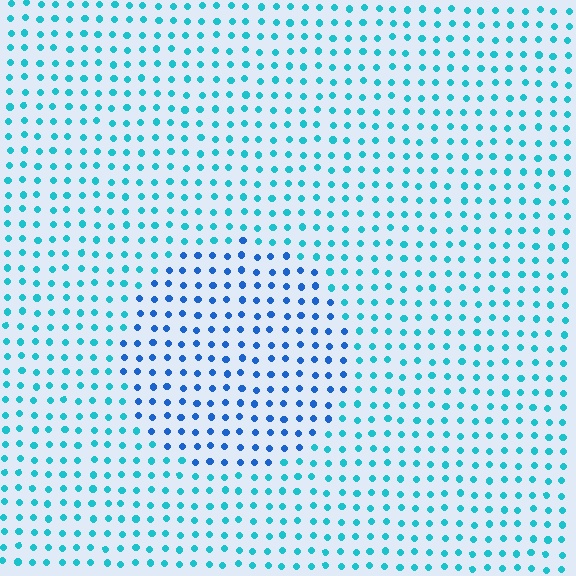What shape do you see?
I see a circle.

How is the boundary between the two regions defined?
The boundary is defined purely by a slight shift in hue (about 32 degrees). Spacing, size, and orientation are identical on both sides.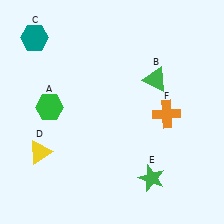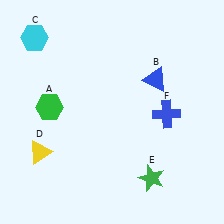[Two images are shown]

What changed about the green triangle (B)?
In Image 1, B is green. In Image 2, it changed to blue.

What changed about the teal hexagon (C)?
In Image 1, C is teal. In Image 2, it changed to cyan.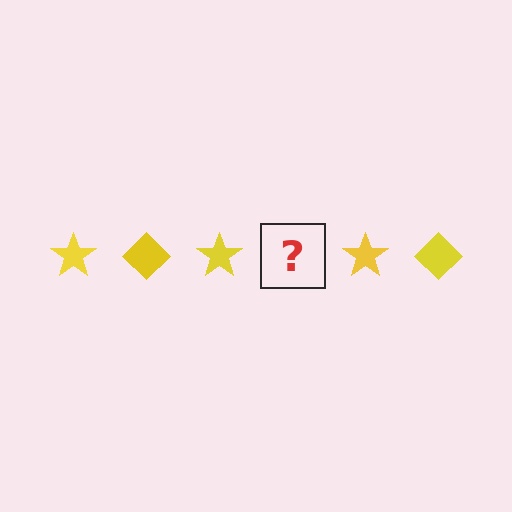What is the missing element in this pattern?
The missing element is a yellow diamond.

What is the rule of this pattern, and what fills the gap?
The rule is that the pattern cycles through star, diamond shapes in yellow. The gap should be filled with a yellow diamond.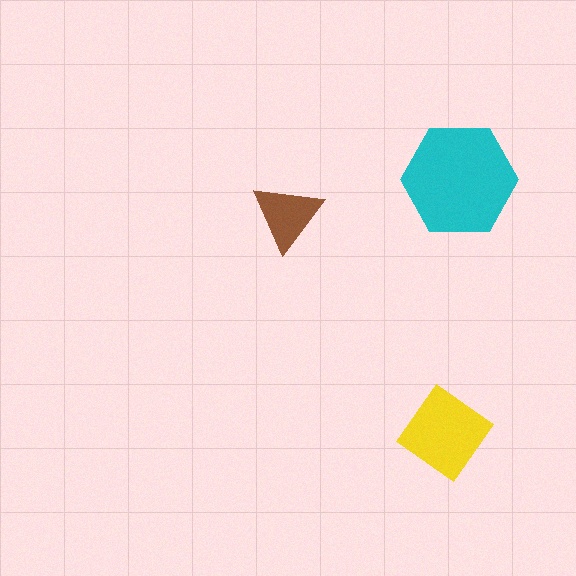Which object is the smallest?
The brown triangle.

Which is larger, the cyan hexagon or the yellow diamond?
The cyan hexagon.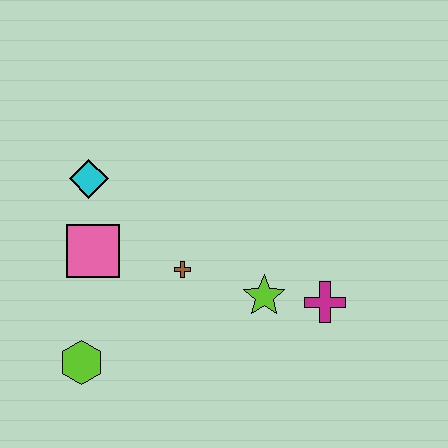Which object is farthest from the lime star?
The cyan diamond is farthest from the lime star.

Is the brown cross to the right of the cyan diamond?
Yes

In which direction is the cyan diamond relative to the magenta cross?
The cyan diamond is to the left of the magenta cross.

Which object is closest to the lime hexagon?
The pink square is closest to the lime hexagon.